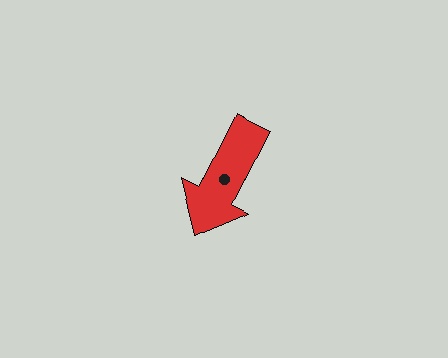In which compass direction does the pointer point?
Southwest.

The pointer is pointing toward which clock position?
Roughly 7 o'clock.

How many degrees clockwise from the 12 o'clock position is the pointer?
Approximately 207 degrees.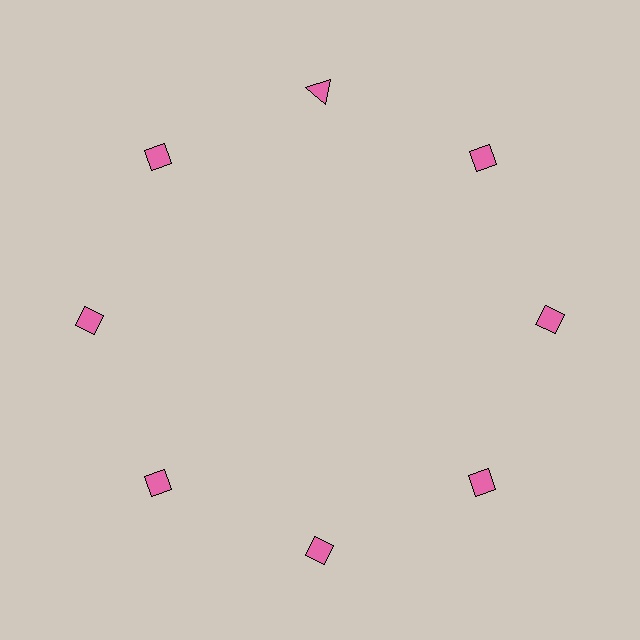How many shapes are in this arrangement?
There are 8 shapes arranged in a ring pattern.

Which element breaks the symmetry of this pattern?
The pink triangle at roughly the 12 o'clock position breaks the symmetry. All other shapes are pink diamonds.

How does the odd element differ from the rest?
It has a different shape: triangle instead of diamond.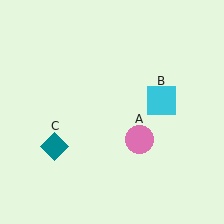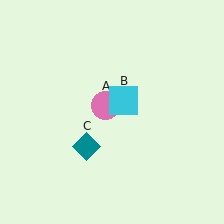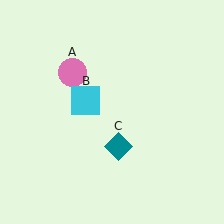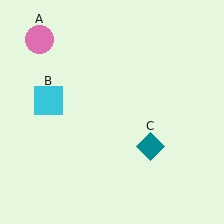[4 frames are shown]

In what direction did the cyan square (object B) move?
The cyan square (object B) moved left.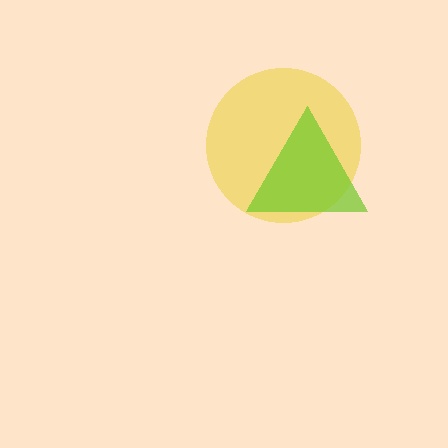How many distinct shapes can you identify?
There are 2 distinct shapes: a yellow circle, a lime triangle.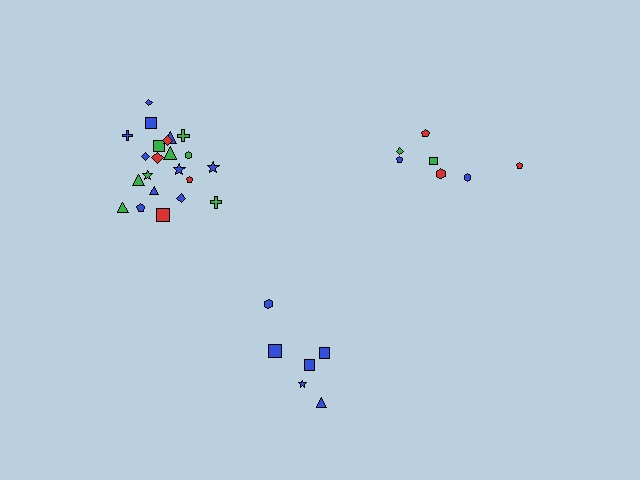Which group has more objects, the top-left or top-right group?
The top-left group.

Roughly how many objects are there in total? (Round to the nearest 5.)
Roughly 35 objects in total.